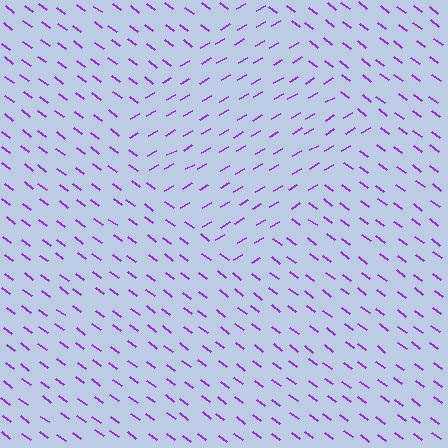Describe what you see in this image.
The image is filled with small purple line segments. A diamond region in the image has lines oriented differently from the surrounding lines, creating a visible texture boundary.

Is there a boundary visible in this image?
Yes, there is a texture boundary formed by a change in line orientation.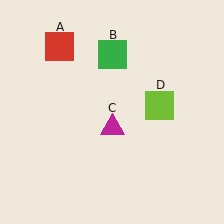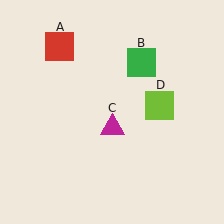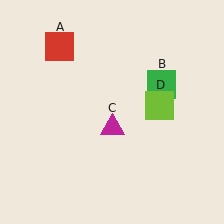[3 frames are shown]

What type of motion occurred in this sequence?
The green square (object B) rotated clockwise around the center of the scene.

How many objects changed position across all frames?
1 object changed position: green square (object B).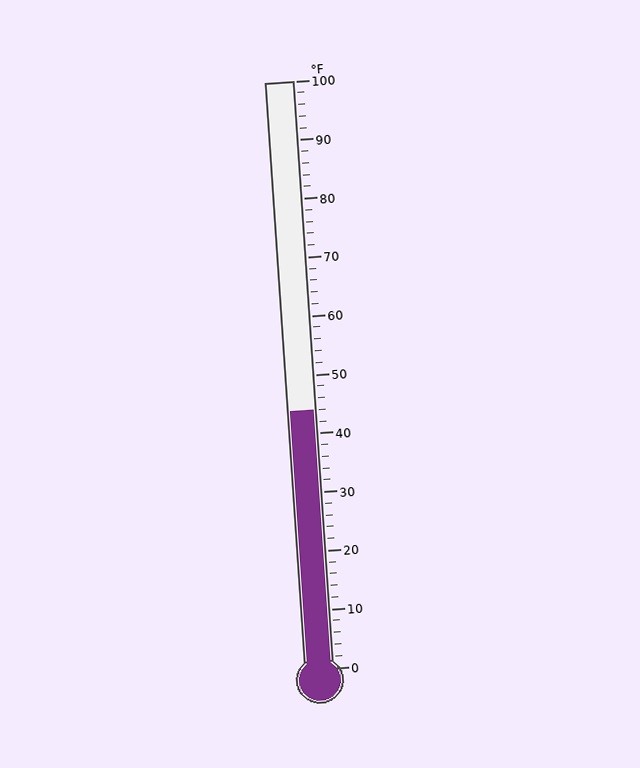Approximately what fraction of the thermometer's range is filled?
The thermometer is filled to approximately 45% of its range.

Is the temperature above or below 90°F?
The temperature is below 90°F.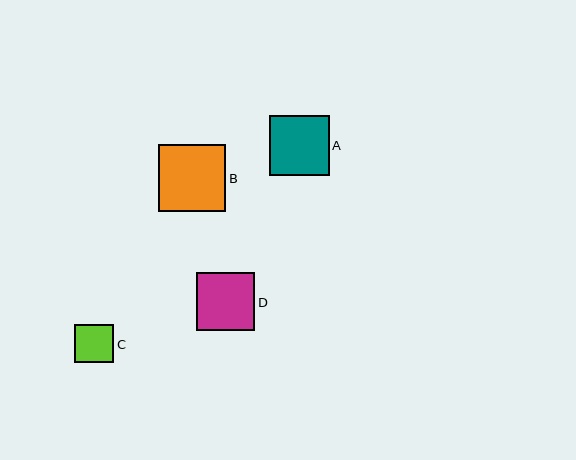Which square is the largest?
Square B is the largest with a size of approximately 67 pixels.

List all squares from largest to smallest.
From largest to smallest: B, A, D, C.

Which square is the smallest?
Square C is the smallest with a size of approximately 39 pixels.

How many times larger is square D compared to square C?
Square D is approximately 1.5 times the size of square C.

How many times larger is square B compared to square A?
Square B is approximately 1.1 times the size of square A.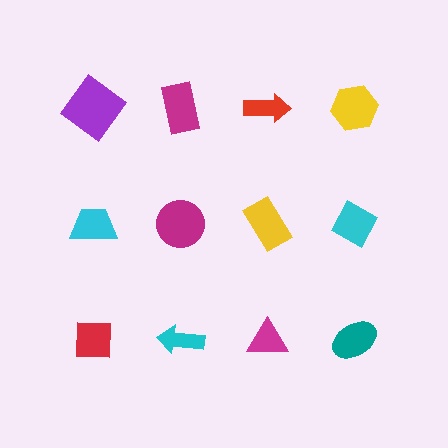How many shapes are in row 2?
4 shapes.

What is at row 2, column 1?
A cyan trapezoid.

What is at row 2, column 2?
A magenta circle.